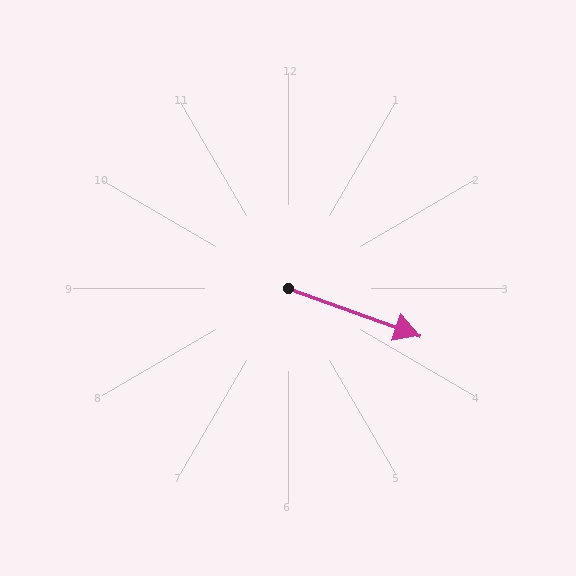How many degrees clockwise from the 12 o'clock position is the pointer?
Approximately 110 degrees.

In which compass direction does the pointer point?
East.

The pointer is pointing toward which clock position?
Roughly 4 o'clock.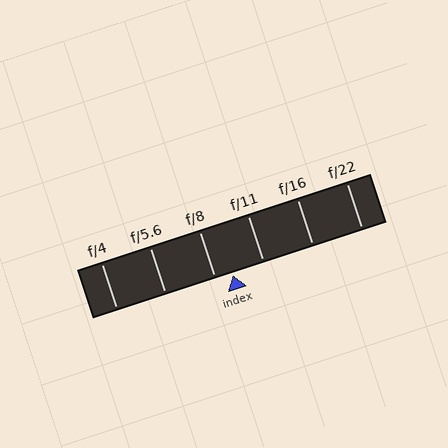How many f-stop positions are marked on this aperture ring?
There are 6 f-stop positions marked.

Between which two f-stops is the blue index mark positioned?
The index mark is between f/8 and f/11.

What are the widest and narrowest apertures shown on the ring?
The widest aperture shown is f/4 and the narrowest is f/22.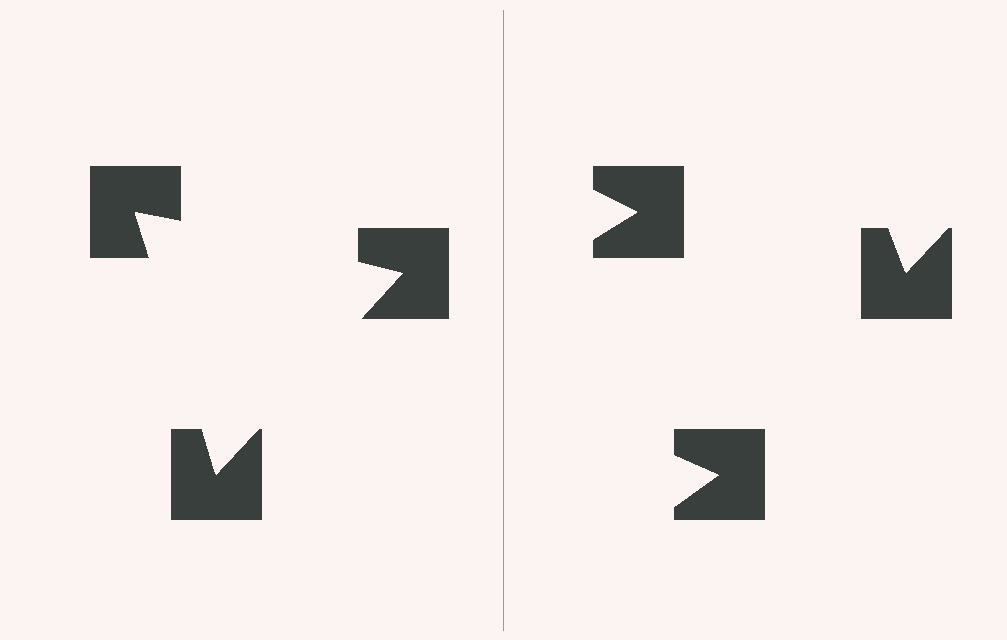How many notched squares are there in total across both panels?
6 — 3 on each side.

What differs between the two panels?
The notched squares are positioned identically on both sides; only the wedge orientations differ. On the left they align to a triangle; on the right they are misaligned.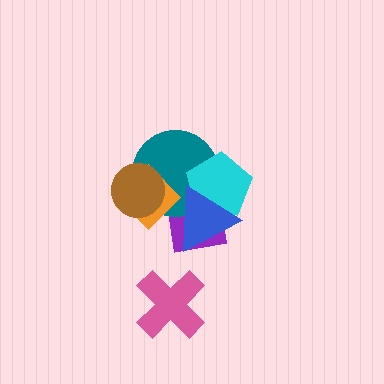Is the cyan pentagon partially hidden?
Yes, it is partially covered by another shape.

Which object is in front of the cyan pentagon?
The blue triangle is in front of the cyan pentagon.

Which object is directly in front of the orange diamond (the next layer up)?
The blue triangle is directly in front of the orange diamond.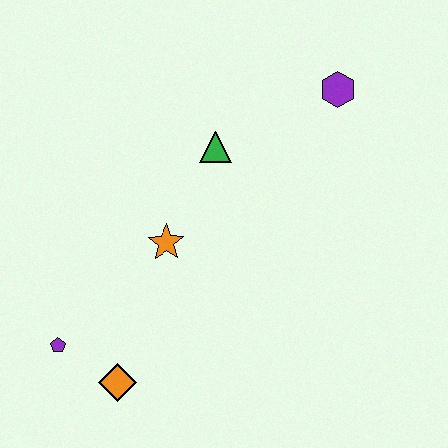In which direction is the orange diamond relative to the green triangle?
The orange diamond is below the green triangle.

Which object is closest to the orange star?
The green triangle is closest to the orange star.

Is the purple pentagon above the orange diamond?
Yes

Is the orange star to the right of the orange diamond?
Yes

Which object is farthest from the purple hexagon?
The purple pentagon is farthest from the purple hexagon.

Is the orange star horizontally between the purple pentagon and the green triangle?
Yes